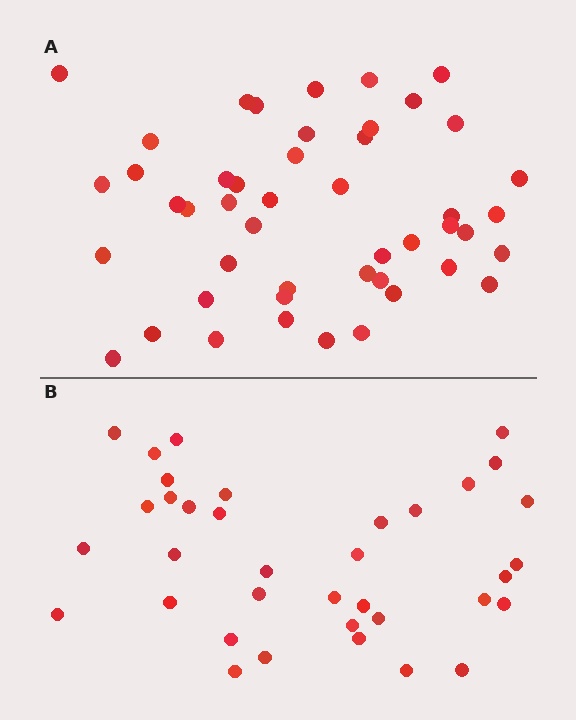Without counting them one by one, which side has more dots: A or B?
Region A (the top region) has more dots.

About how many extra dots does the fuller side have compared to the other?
Region A has roughly 12 or so more dots than region B.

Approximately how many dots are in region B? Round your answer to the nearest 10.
About 40 dots. (The exact count is 36, which rounds to 40.)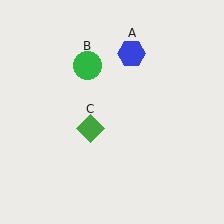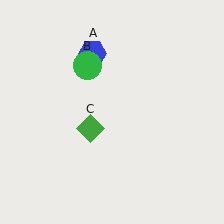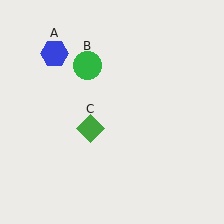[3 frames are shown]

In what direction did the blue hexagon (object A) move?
The blue hexagon (object A) moved left.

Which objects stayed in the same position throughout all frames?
Green circle (object B) and green diamond (object C) remained stationary.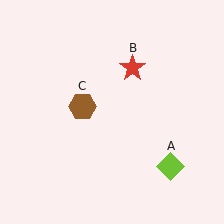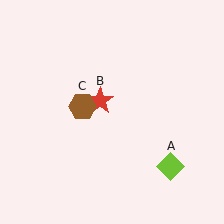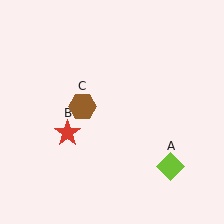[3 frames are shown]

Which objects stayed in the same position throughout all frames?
Lime diamond (object A) and brown hexagon (object C) remained stationary.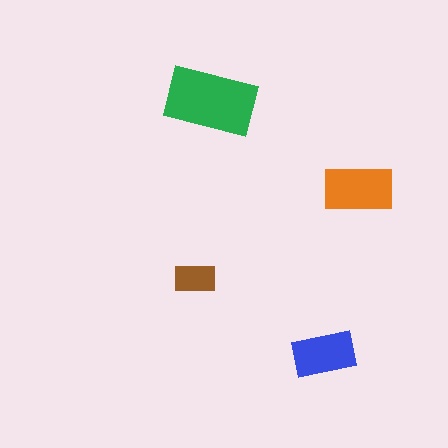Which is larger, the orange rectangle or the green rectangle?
The green one.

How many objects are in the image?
There are 4 objects in the image.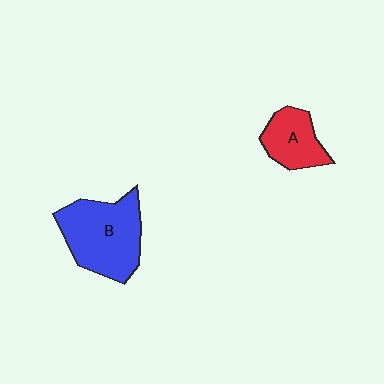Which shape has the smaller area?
Shape A (red).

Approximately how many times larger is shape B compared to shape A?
Approximately 1.8 times.